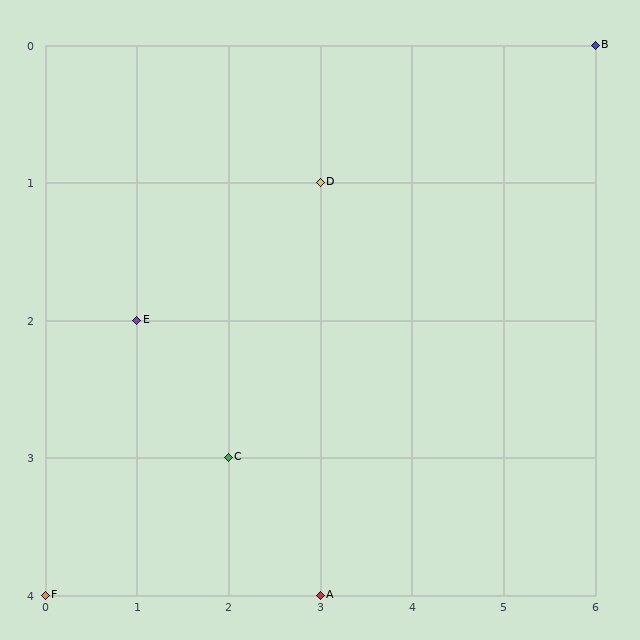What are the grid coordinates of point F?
Point F is at grid coordinates (0, 4).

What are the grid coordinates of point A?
Point A is at grid coordinates (3, 4).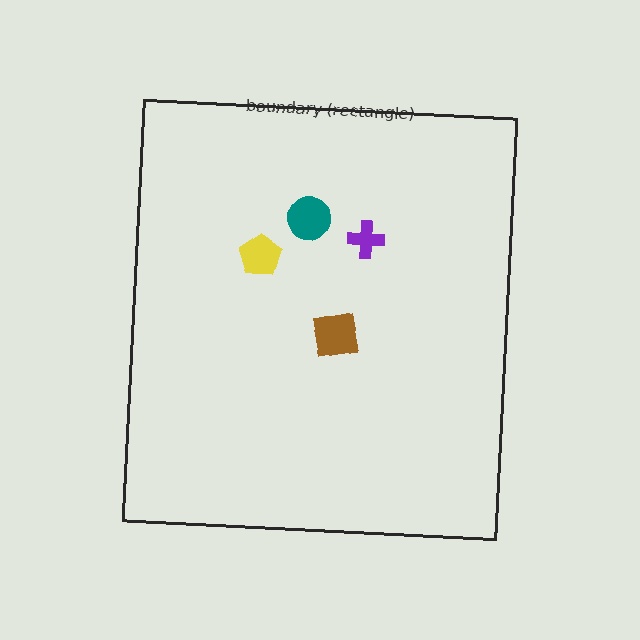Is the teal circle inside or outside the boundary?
Inside.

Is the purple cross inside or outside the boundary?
Inside.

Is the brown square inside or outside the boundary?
Inside.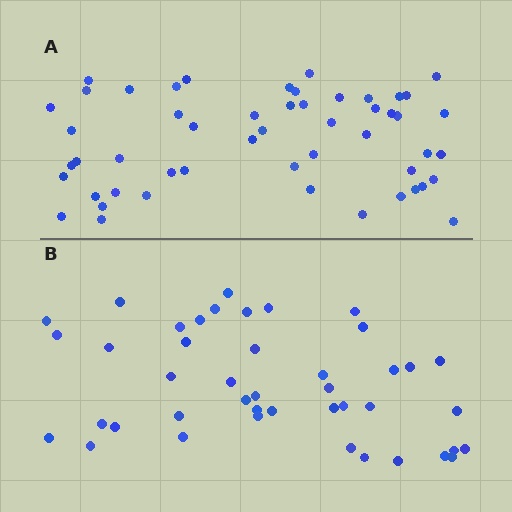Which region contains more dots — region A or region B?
Region A (the top region) has more dots.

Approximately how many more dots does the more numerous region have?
Region A has roughly 8 or so more dots than region B.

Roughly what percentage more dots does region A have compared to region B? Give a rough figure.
About 20% more.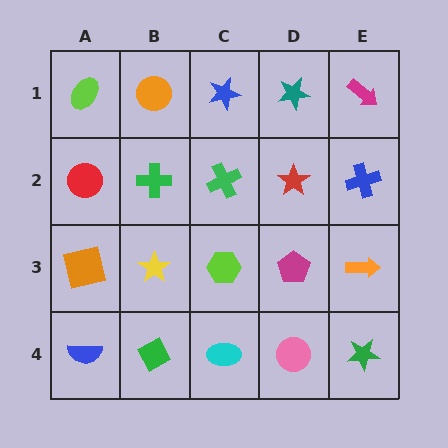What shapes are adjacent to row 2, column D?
A teal star (row 1, column D), a magenta pentagon (row 3, column D), a green cross (row 2, column C), a blue cross (row 2, column E).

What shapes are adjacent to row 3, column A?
A red circle (row 2, column A), a blue semicircle (row 4, column A), a yellow star (row 3, column B).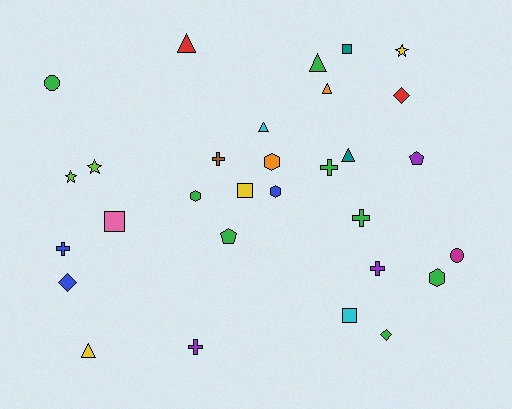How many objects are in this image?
There are 30 objects.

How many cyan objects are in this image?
There are 2 cyan objects.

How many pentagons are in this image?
There are 2 pentagons.